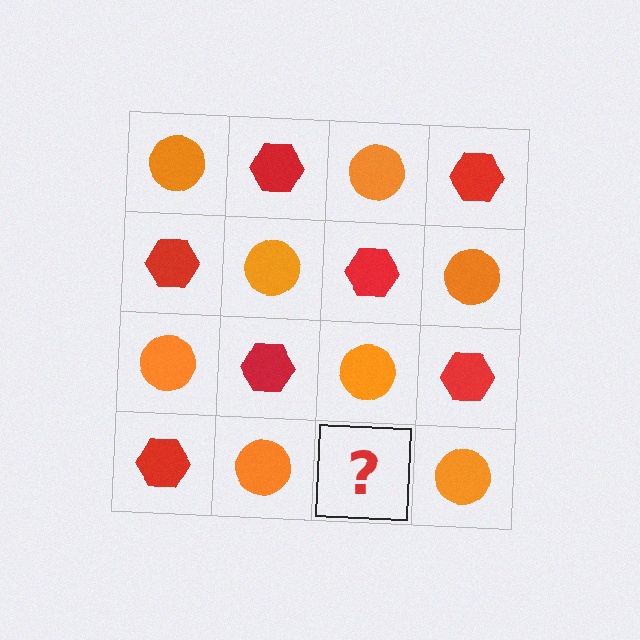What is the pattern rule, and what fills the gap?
The rule is that it alternates orange circle and red hexagon in a checkerboard pattern. The gap should be filled with a red hexagon.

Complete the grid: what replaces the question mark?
The question mark should be replaced with a red hexagon.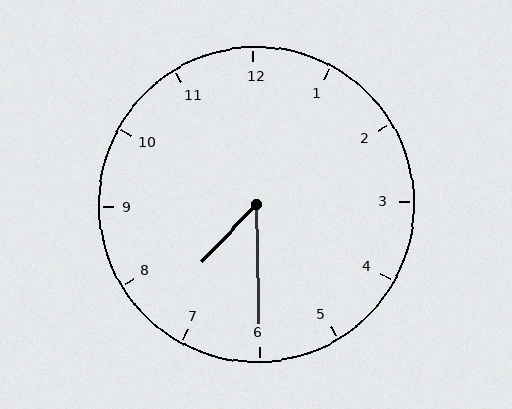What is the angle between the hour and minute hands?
Approximately 45 degrees.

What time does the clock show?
7:30.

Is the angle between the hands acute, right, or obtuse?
It is acute.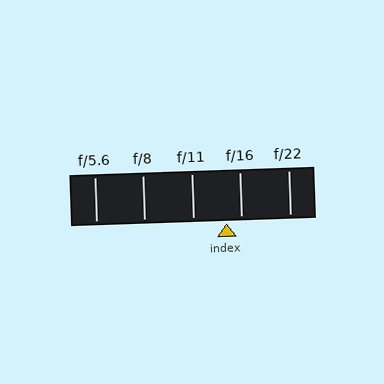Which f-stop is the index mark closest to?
The index mark is closest to f/16.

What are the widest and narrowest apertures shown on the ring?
The widest aperture shown is f/5.6 and the narrowest is f/22.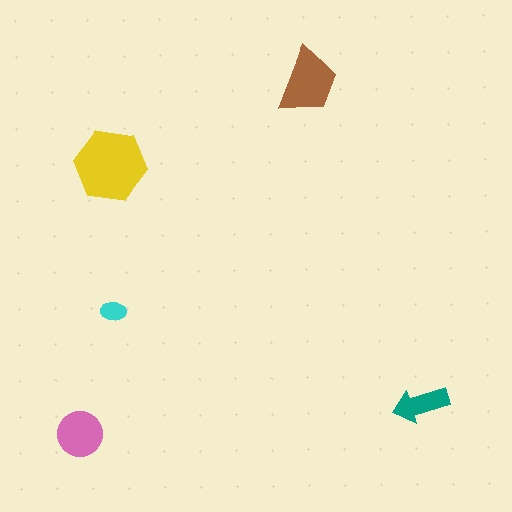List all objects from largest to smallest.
The yellow hexagon, the brown trapezoid, the pink circle, the teal arrow, the cyan ellipse.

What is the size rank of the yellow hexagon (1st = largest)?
1st.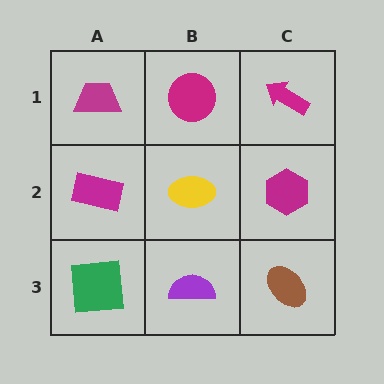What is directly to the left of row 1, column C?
A magenta circle.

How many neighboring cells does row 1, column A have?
2.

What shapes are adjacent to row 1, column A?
A magenta rectangle (row 2, column A), a magenta circle (row 1, column B).